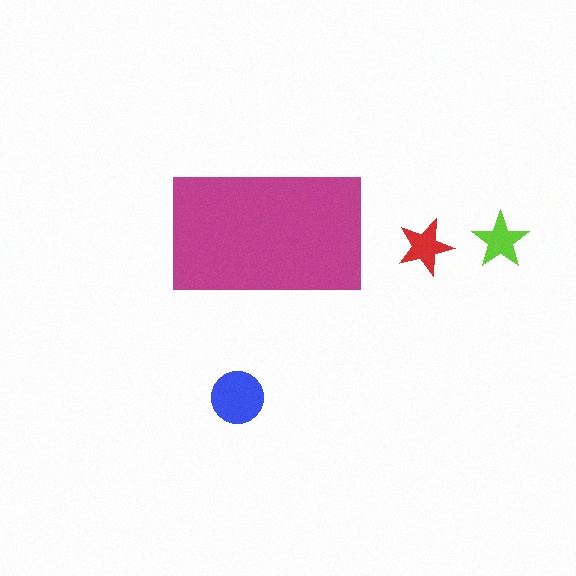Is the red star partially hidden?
No, the red star is fully visible.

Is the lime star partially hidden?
No, the lime star is fully visible.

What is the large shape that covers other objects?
A magenta rectangle.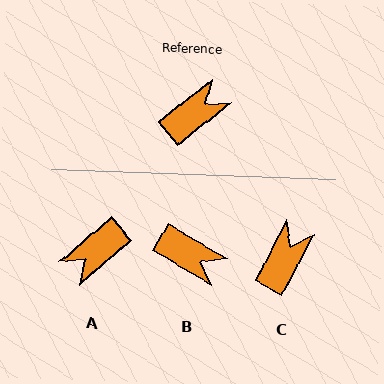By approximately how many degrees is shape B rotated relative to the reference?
Approximately 70 degrees clockwise.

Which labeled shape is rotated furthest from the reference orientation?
A, about 178 degrees away.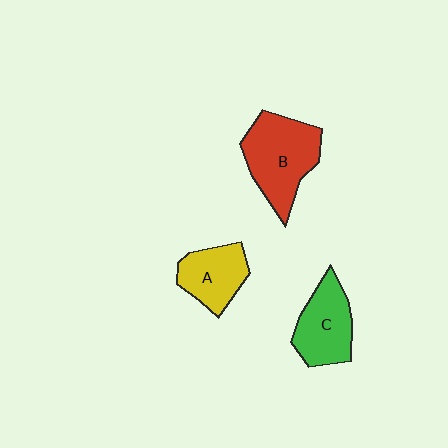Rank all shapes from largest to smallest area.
From largest to smallest: B (red), C (green), A (yellow).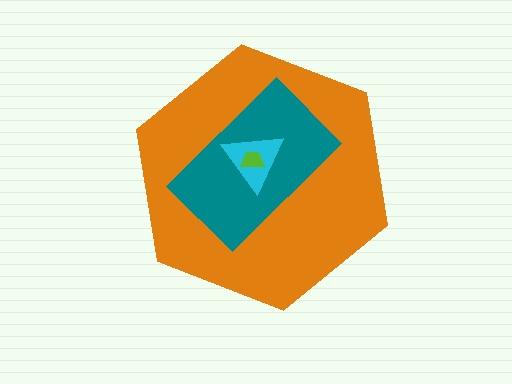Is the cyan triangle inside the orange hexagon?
Yes.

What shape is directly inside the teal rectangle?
The cyan triangle.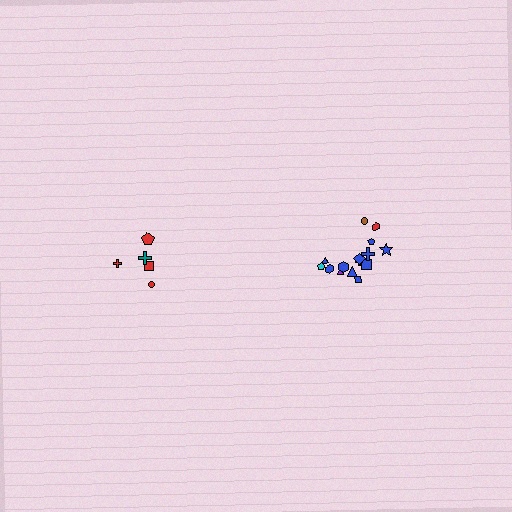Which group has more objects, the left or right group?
The right group.